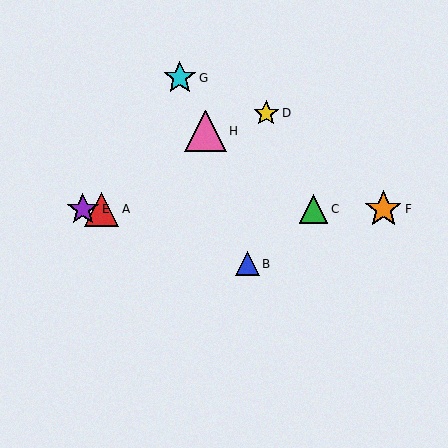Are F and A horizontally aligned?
Yes, both are at y≈209.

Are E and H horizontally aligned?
No, E is at y≈209 and H is at y≈131.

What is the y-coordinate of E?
Object E is at y≈209.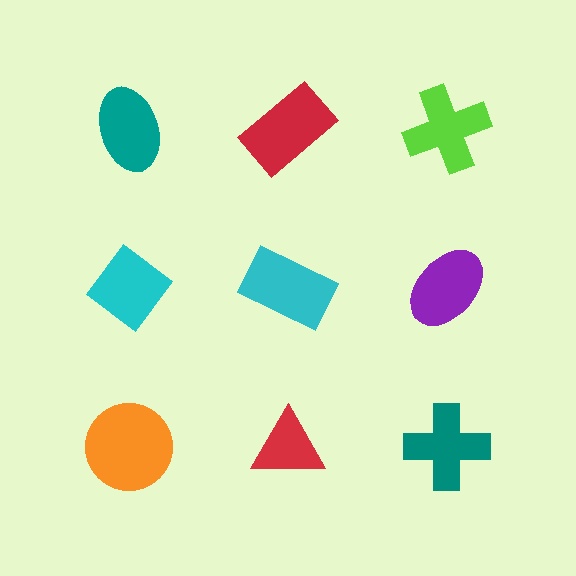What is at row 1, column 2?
A red rectangle.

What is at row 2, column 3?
A purple ellipse.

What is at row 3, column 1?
An orange circle.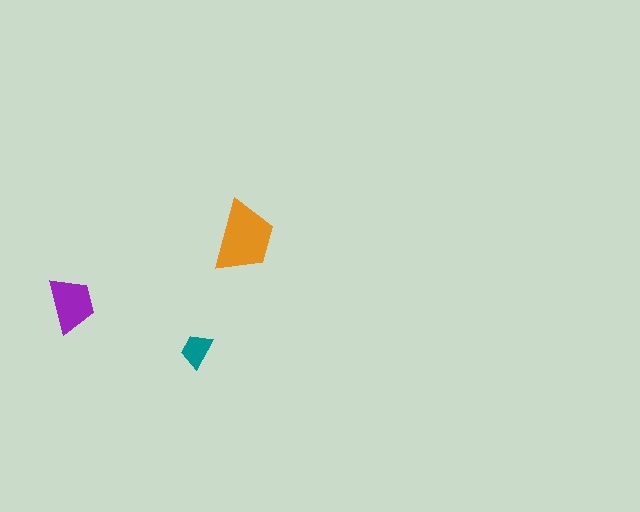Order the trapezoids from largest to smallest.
the orange one, the purple one, the teal one.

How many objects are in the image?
There are 3 objects in the image.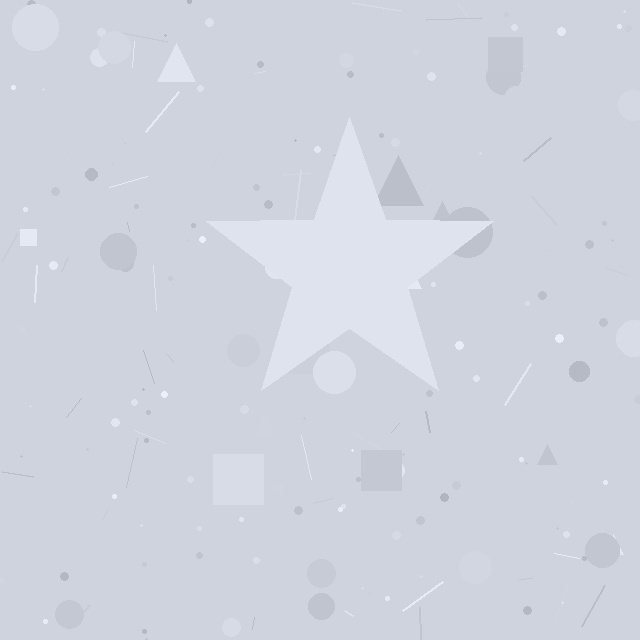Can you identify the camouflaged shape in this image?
The camouflaged shape is a star.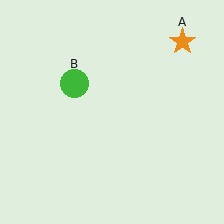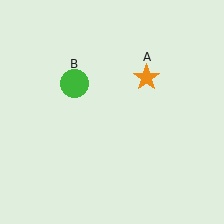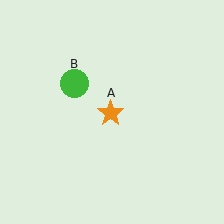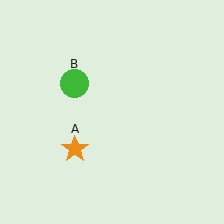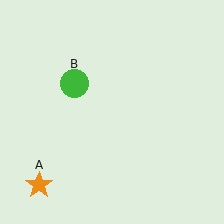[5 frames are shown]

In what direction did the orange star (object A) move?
The orange star (object A) moved down and to the left.